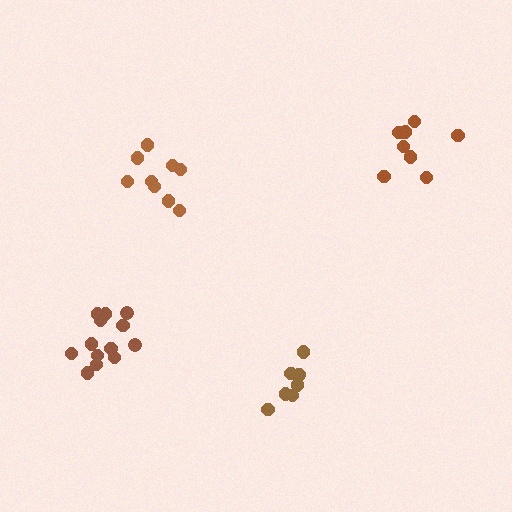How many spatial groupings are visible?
There are 4 spatial groupings.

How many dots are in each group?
Group 1: 13 dots, Group 2: 9 dots, Group 3: 8 dots, Group 4: 9 dots (39 total).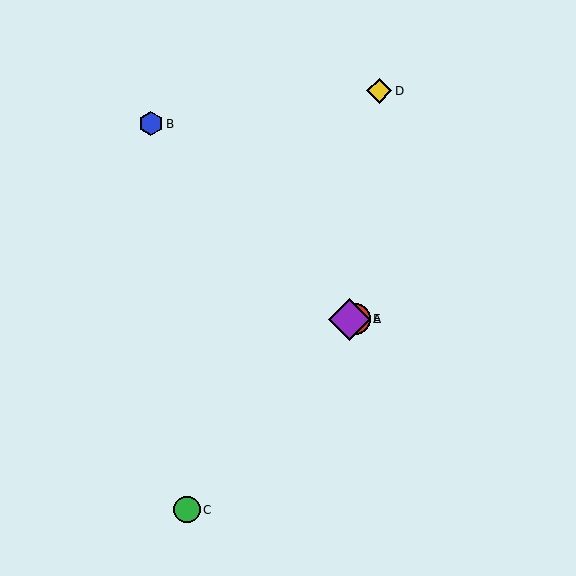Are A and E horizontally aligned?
Yes, both are at y≈319.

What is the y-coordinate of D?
Object D is at y≈91.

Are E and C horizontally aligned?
No, E is at y≈319 and C is at y≈510.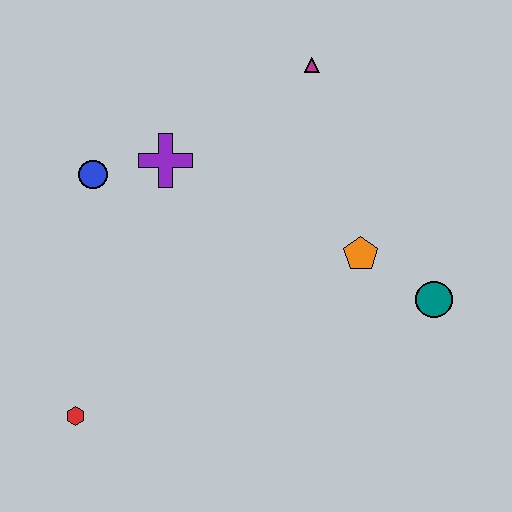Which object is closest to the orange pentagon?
The teal circle is closest to the orange pentagon.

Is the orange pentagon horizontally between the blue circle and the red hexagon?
No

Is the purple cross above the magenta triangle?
No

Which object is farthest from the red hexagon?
The magenta triangle is farthest from the red hexagon.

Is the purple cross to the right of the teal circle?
No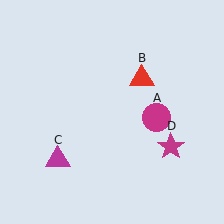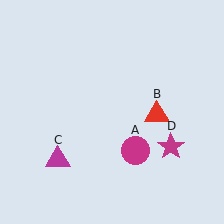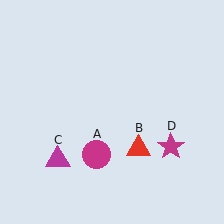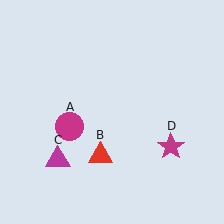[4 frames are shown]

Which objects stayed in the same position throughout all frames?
Magenta triangle (object C) and magenta star (object D) remained stationary.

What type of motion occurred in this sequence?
The magenta circle (object A), red triangle (object B) rotated clockwise around the center of the scene.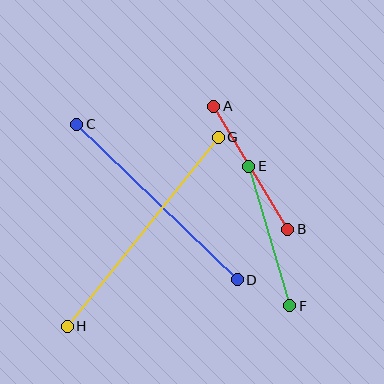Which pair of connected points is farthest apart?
Points G and H are farthest apart.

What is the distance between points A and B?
The distance is approximately 143 pixels.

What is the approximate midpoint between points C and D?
The midpoint is at approximately (157, 202) pixels.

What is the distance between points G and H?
The distance is approximately 242 pixels.